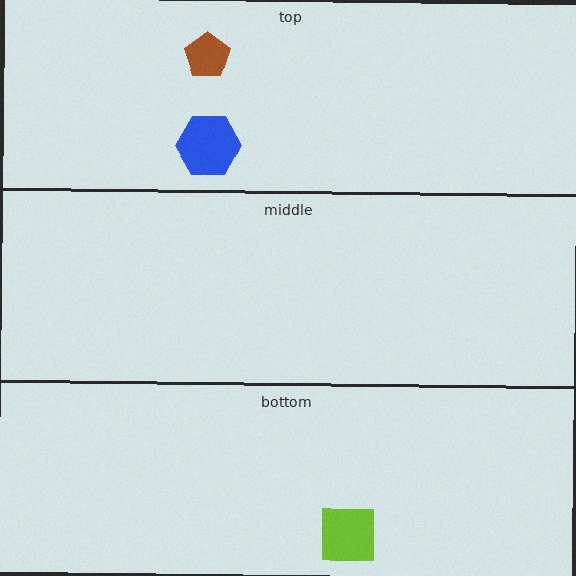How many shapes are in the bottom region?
1.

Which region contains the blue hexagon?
The top region.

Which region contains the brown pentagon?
The top region.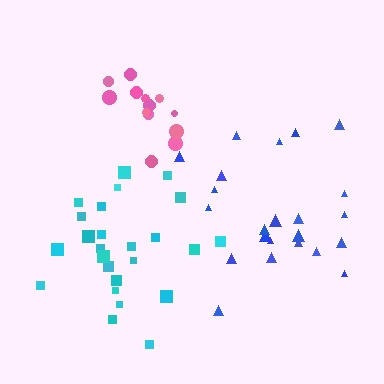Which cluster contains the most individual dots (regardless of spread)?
Cyan (25).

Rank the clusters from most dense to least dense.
pink, cyan, blue.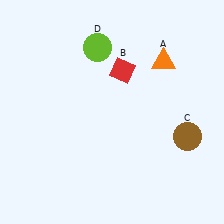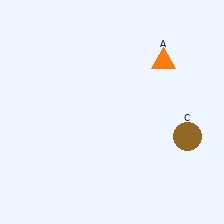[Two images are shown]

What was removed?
The lime circle (D), the red diamond (B) were removed in Image 2.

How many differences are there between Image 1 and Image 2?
There are 2 differences between the two images.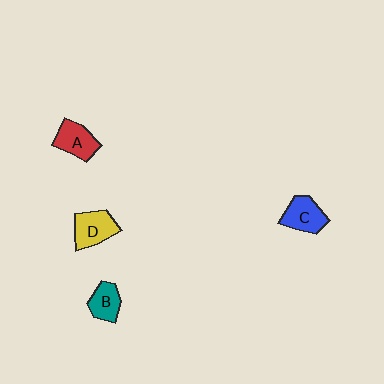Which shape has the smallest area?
Shape B (teal).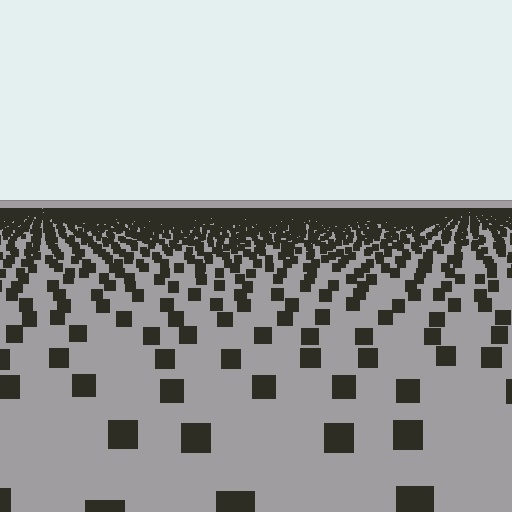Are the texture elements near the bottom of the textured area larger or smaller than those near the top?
Larger. Near the bottom, elements are closer to the viewer and appear at a bigger on-screen size.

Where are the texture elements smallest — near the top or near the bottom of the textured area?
Near the top.